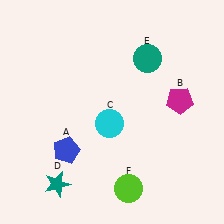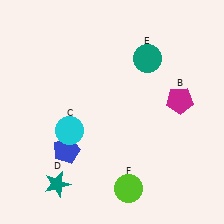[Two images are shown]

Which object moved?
The cyan circle (C) moved left.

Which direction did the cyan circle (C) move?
The cyan circle (C) moved left.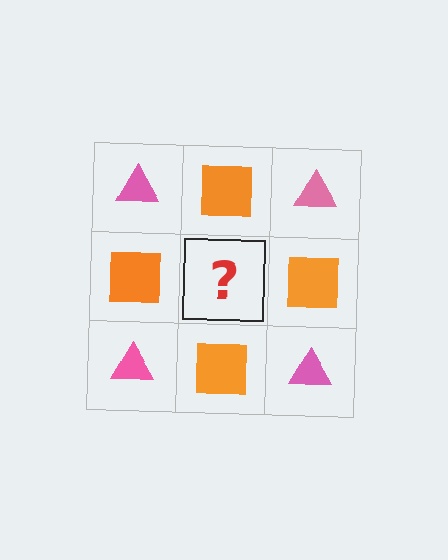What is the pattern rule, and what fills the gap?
The rule is that it alternates pink triangle and orange square in a checkerboard pattern. The gap should be filled with a pink triangle.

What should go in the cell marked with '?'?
The missing cell should contain a pink triangle.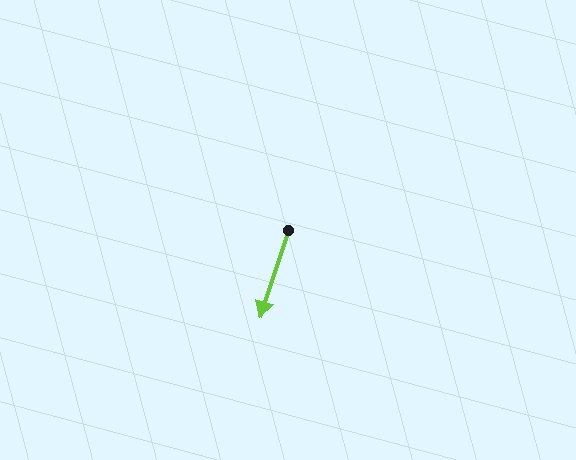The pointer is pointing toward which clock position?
Roughly 7 o'clock.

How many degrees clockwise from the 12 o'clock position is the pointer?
Approximately 198 degrees.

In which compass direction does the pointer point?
South.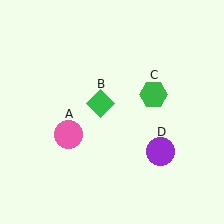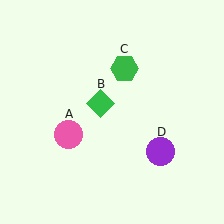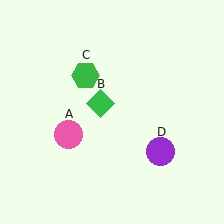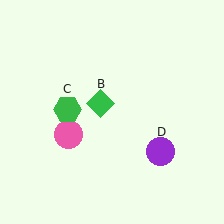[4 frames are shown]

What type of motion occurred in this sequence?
The green hexagon (object C) rotated counterclockwise around the center of the scene.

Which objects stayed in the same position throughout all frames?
Pink circle (object A) and green diamond (object B) and purple circle (object D) remained stationary.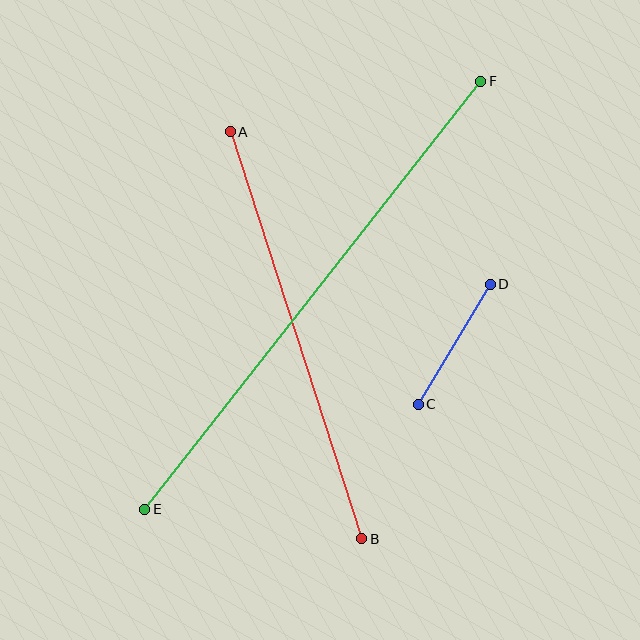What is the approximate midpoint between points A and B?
The midpoint is at approximately (296, 335) pixels.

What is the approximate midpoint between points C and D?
The midpoint is at approximately (454, 344) pixels.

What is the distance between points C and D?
The distance is approximately 140 pixels.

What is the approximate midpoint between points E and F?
The midpoint is at approximately (313, 295) pixels.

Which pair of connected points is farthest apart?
Points E and F are farthest apart.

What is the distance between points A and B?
The distance is approximately 428 pixels.